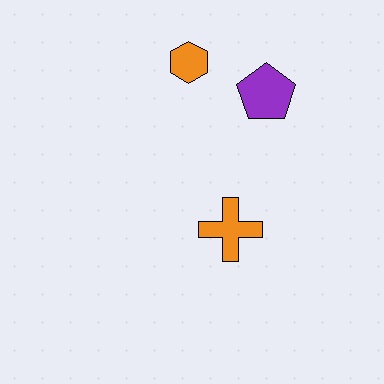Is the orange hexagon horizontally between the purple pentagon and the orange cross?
No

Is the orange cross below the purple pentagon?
Yes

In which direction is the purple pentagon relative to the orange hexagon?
The purple pentagon is to the right of the orange hexagon.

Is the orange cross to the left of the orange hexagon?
No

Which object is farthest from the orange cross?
The orange hexagon is farthest from the orange cross.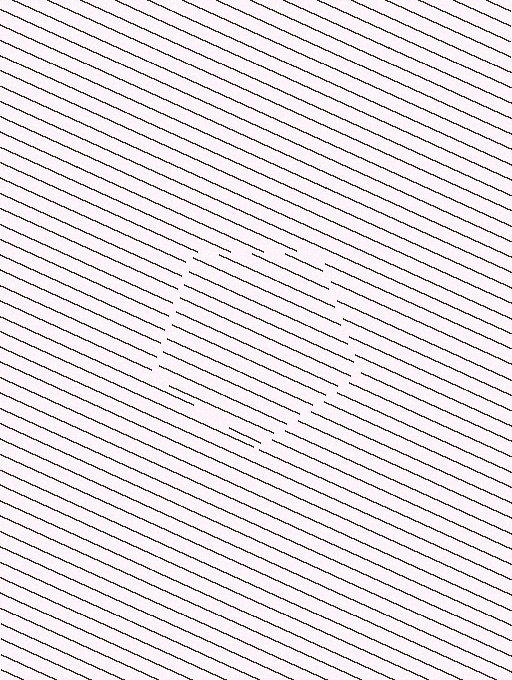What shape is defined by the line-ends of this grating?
An illusory pentagon. The interior of the shape contains the same grating, shifted by half a period — the contour is defined by the phase discontinuity where line-ends from the inner and outer gratings abut.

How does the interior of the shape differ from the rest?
The interior of the shape contains the same grating, shifted by half a period — the contour is defined by the phase discontinuity where line-ends from the inner and outer gratings abut.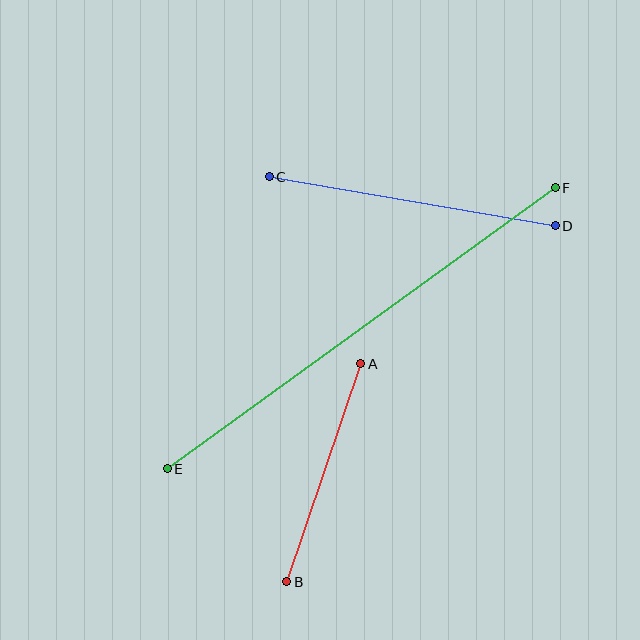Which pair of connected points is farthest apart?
Points E and F are farthest apart.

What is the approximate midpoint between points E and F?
The midpoint is at approximately (361, 328) pixels.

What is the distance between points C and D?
The distance is approximately 291 pixels.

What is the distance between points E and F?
The distance is approximately 479 pixels.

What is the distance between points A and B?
The distance is approximately 230 pixels.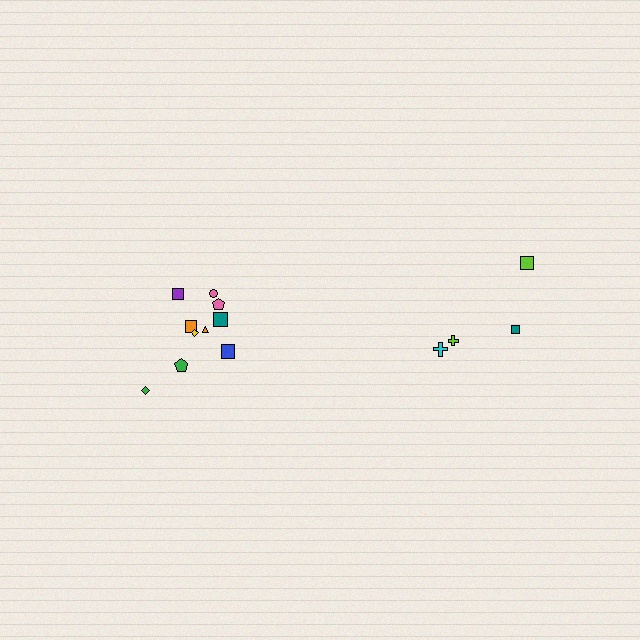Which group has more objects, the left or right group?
The left group.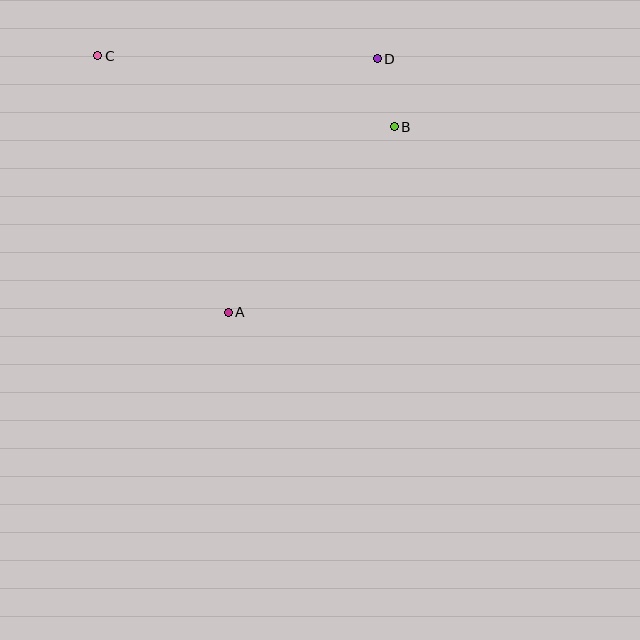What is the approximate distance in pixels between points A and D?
The distance between A and D is approximately 294 pixels.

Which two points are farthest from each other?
Points B and C are farthest from each other.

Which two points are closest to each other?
Points B and D are closest to each other.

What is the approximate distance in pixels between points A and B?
The distance between A and B is approximately 249 pixels.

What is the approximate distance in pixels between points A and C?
The distance between A and C is approximately 288 pixels.